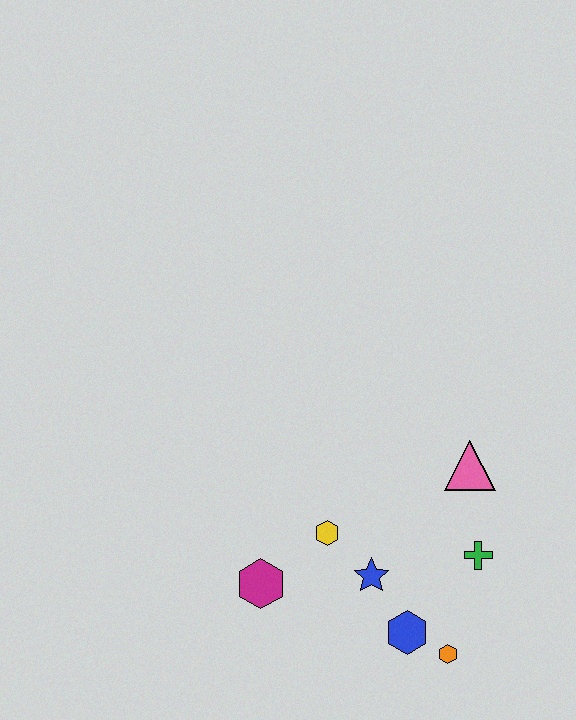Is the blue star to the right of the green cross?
No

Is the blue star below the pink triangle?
Yes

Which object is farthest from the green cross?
The magenta hexagon is farthest from the green cross.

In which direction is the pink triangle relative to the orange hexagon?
The pink triangle is above the orange hexagon.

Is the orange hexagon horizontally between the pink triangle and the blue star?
Yes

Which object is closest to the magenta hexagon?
The yellow hexagon is closest to the magenta hexagon.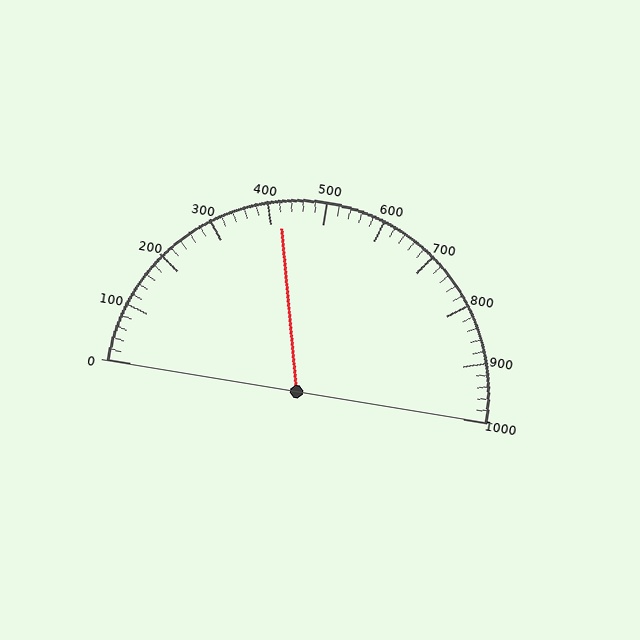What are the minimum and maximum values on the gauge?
The gauge ranges from 0 to 1000.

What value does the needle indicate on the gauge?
The needle indicates approximately 420.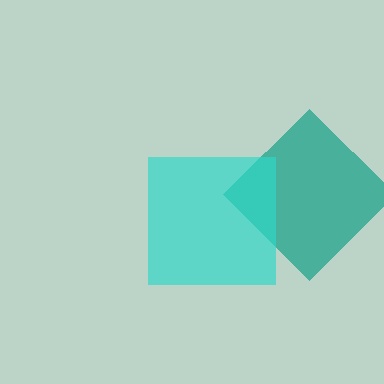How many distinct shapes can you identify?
There are 2 distinct shapes: a teal diamond, a cyan square.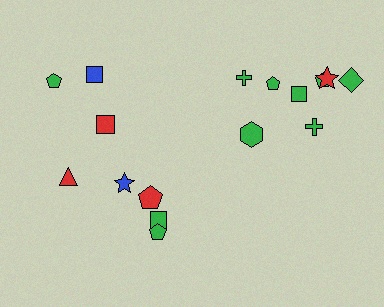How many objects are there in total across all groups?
There are 16 objects.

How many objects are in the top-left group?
There are 5 objects.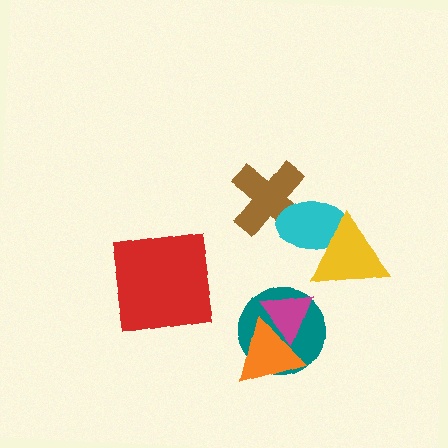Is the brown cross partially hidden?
Yes, it is partially covered by another shape.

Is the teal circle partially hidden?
Yes, it is partially covered by another shape.